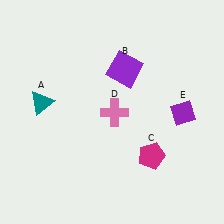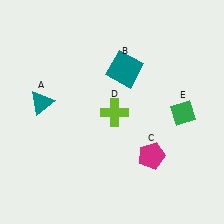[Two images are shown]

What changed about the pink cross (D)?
In Image 1, D is pink. In Image 2, it changed to lime.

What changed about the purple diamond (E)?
In Image 1, E is purple. In Image 2, it changed to green.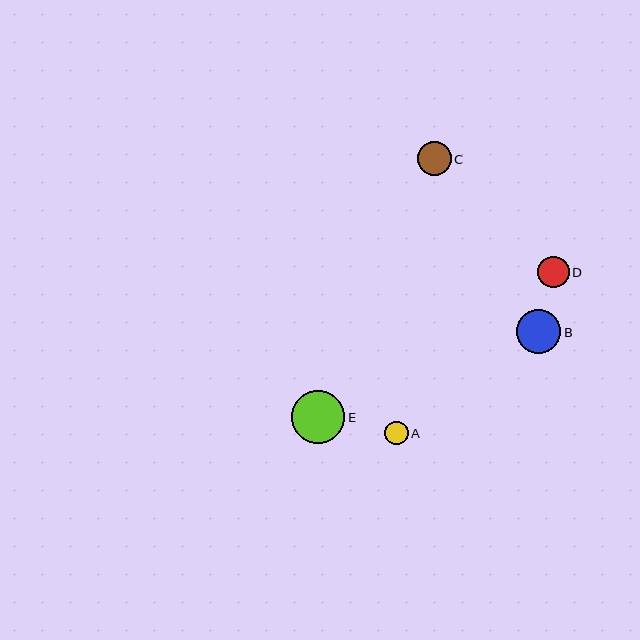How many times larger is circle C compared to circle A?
Circle C is approximately 1.4 times the size of circle A.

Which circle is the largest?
Circle E is the largest with a size of approximately 53 pixels.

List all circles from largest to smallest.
From largest to smallest: E, B, C, D, A.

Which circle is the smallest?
Circle A is the smallest with a size of approximately 24 pixels.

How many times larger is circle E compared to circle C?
Circle E is approximately 1.6 times the size of circle C.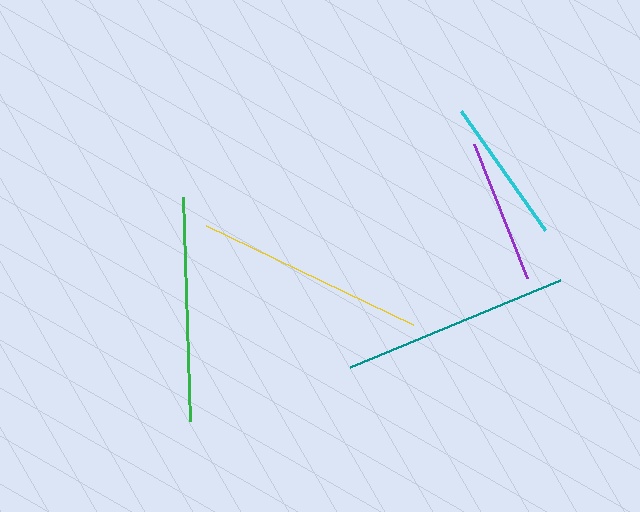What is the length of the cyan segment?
The cyan segment is approximately 145 pixels long.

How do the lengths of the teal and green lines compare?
The teal and green lines are approximately the same length.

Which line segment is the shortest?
The purple line is the shortest at approximately 145 pixels.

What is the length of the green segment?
The green segment is approximately 223 pixels long.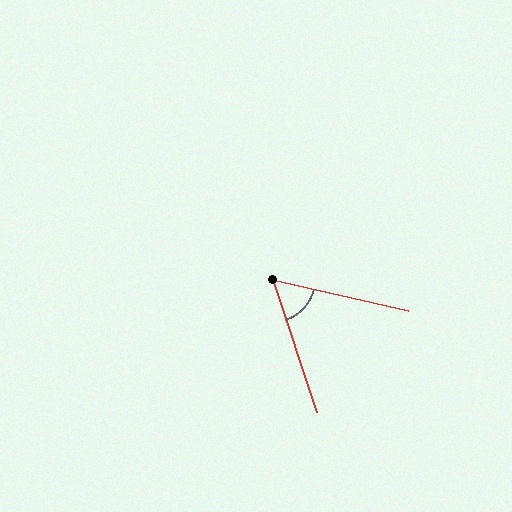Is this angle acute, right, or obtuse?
It is acute.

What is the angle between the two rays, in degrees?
Approximately 59 degrees.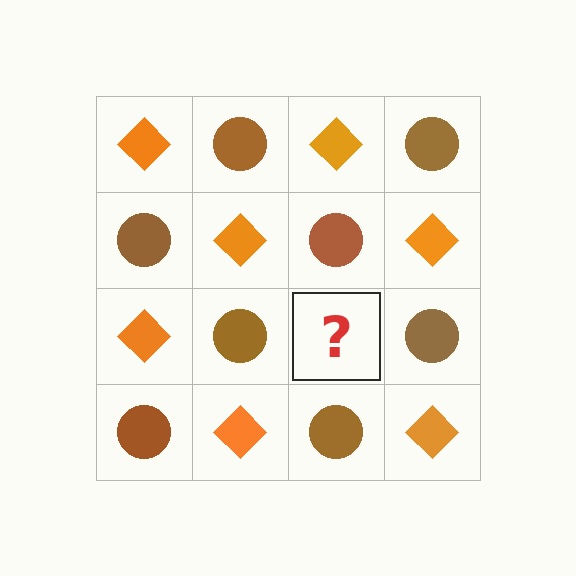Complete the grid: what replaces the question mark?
The question mark should be replaced with an orange diamond.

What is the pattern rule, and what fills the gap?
The rule is that it alternates orange diamond and brown circle in a checkerboard pattern. The gap should be filled with an orange diamond.